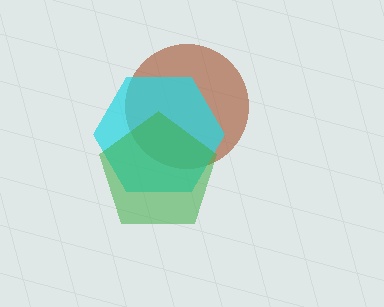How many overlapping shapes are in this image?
There are 3 overlapping shapes in the image.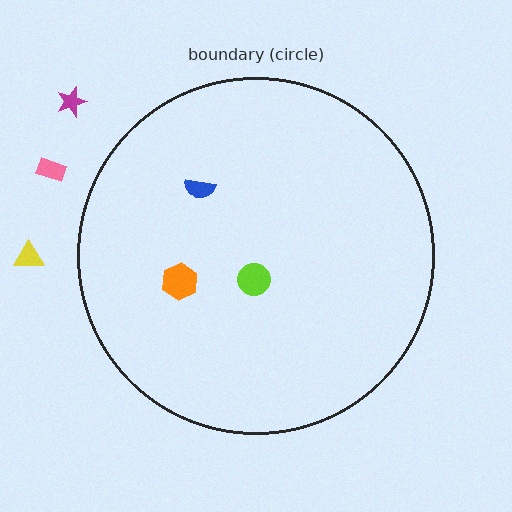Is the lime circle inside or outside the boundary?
Inside.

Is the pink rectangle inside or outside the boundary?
Outside.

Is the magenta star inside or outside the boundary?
Outside.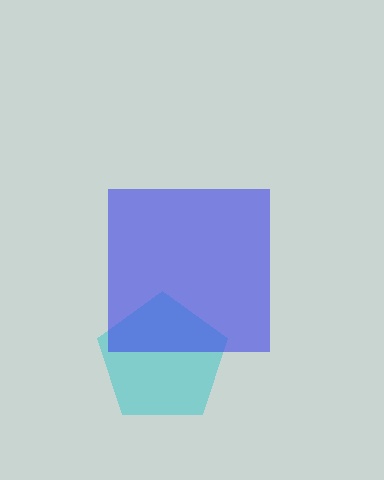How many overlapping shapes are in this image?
There are 2 overlapping shapes in the image.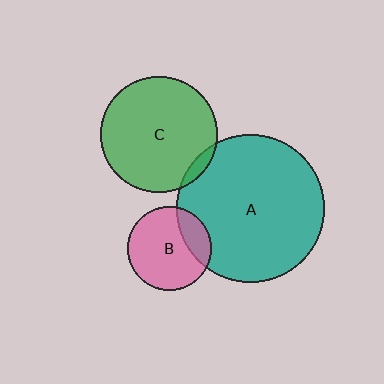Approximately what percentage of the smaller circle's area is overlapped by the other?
Approximately 5%.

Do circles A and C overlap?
Yes.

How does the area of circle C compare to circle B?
Approximately 1.9 times.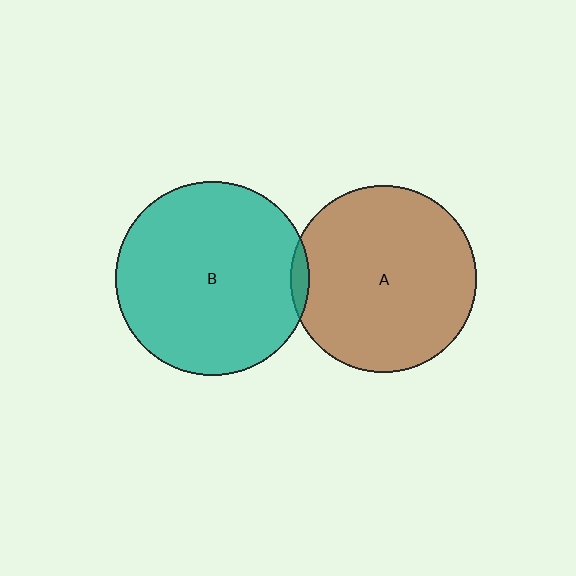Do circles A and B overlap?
Yes.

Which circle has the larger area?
Circle B (teal).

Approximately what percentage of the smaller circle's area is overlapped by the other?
Approximately 5%.